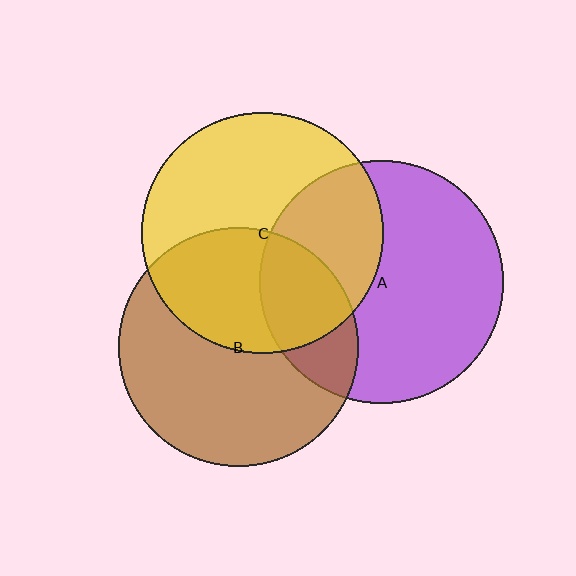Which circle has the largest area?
Circle A (purple).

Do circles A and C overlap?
Yes.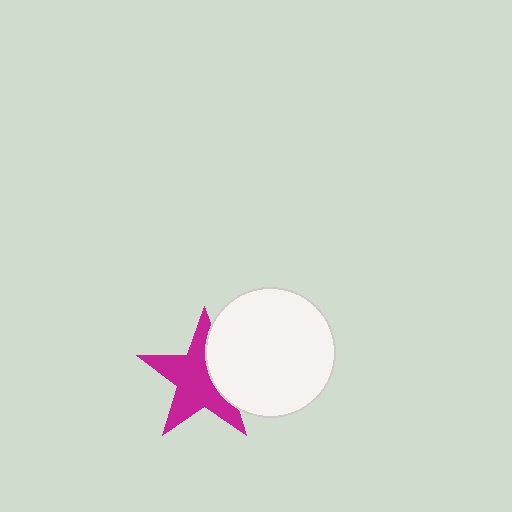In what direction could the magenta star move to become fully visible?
The magenta star could move left. That would shift it out from behind the white circle entirely.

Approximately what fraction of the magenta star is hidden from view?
Roughly 32% of the magenta star is hidden behind the white circle.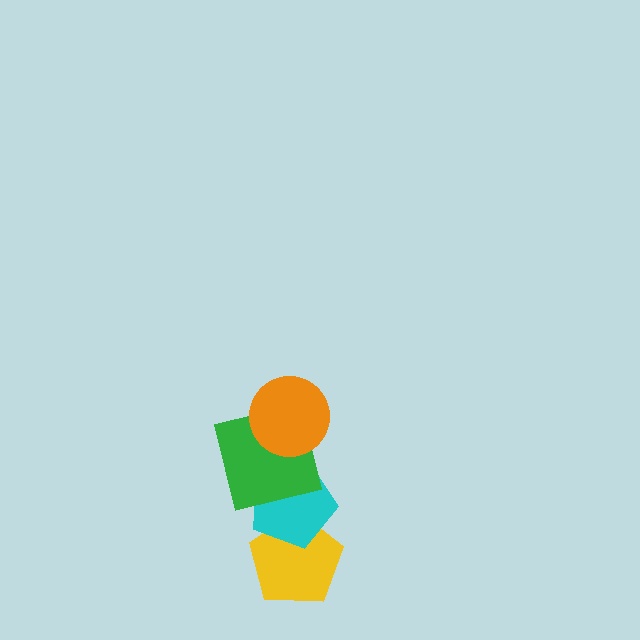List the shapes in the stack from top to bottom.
From top to bottom: the orange circle, the green square, the cyan pentagon, the yellow pentagon.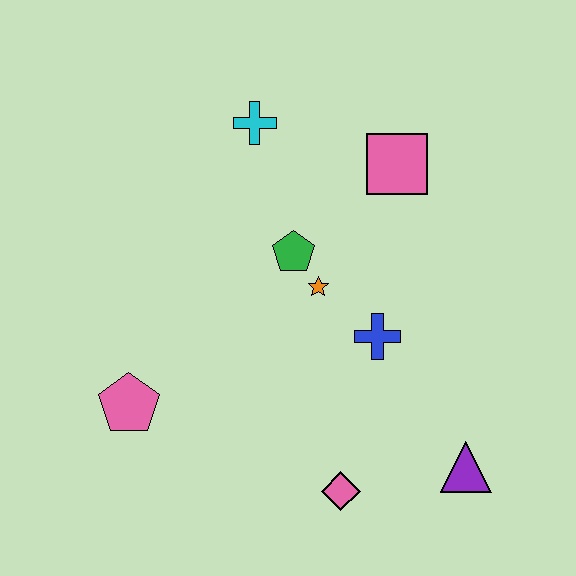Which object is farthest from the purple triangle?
The cyan cross is farthest from the purple triangle.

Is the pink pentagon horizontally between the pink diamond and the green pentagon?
No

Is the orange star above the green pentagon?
No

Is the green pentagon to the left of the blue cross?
Yes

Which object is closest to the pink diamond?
The purple triangle is closest to the pink diamond.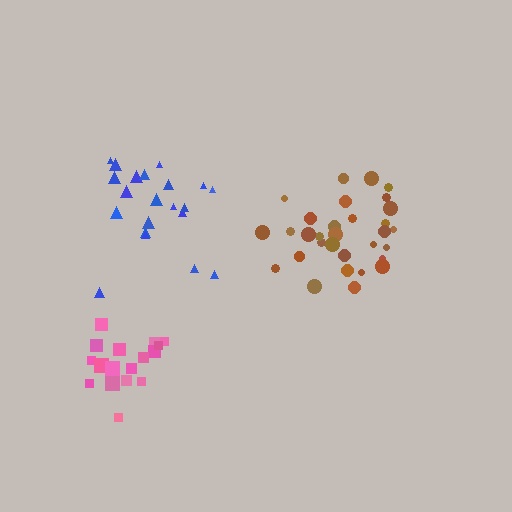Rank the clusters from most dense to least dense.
pink, brown, blue.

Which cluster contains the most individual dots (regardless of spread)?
Brown (32).